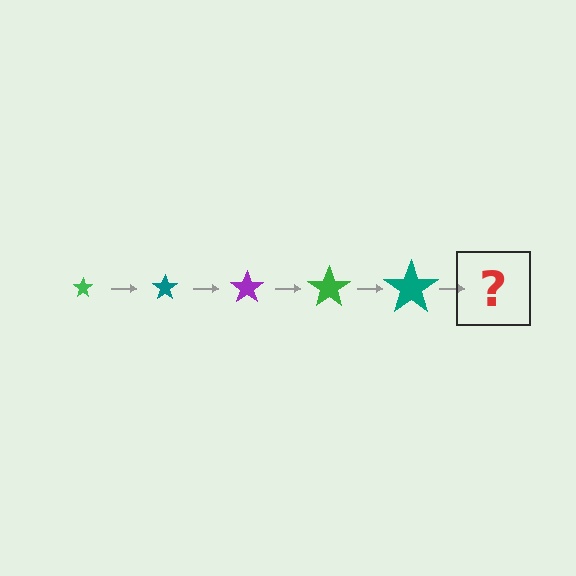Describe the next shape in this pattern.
It should be a purple star, larger than the previous one.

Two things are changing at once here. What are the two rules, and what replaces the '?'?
The two rules are that the star grows larger each step and the color cycles through green, teal, and purple. The '?' should be a purple star, larger than the previous one.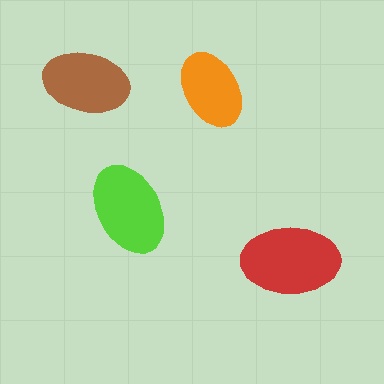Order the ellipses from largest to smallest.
the red one, the lime one, the brown one, the orange one.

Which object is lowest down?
The red ellipse is bottommost.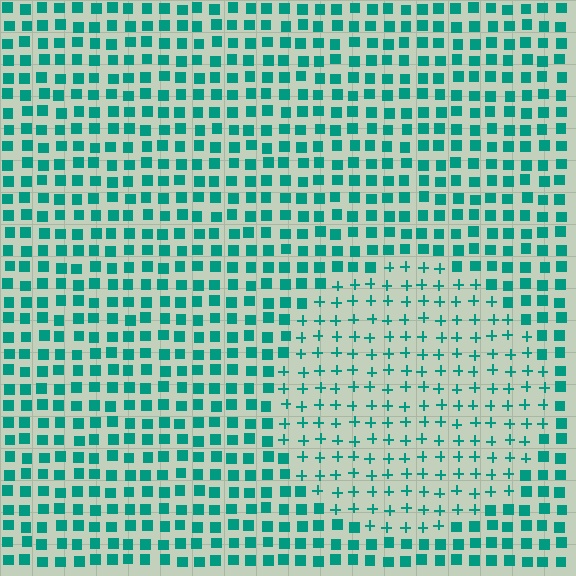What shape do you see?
I see a circle.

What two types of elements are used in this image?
The image uses plus signs inside the circle region and squares outside it.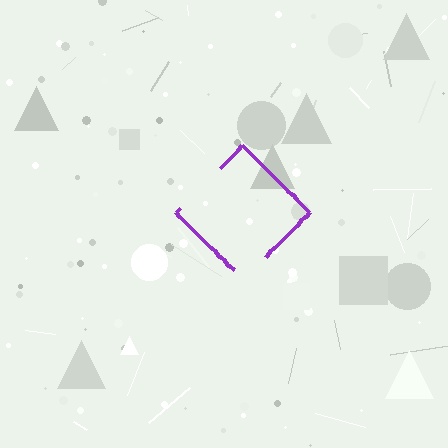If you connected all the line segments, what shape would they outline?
They would outline a diamond.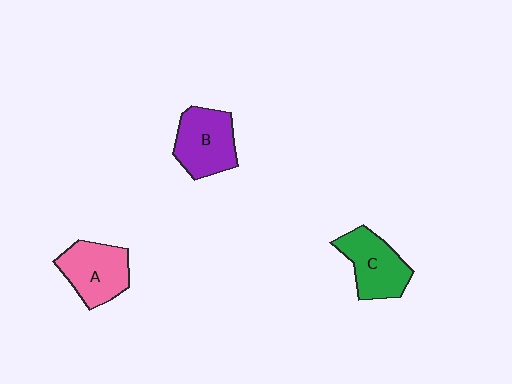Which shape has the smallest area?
Shape C (green).